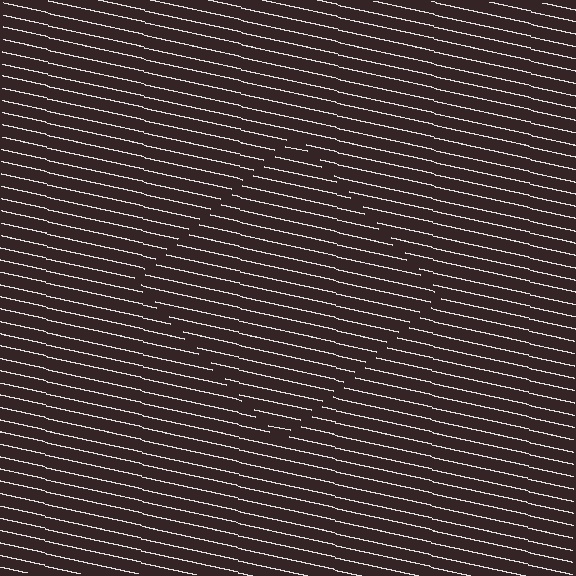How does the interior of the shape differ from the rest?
The interior of the shape contains the same grating, shifted by half a period — the contour is defined by the phase discontinuity where line-ends from the inner and outer gratings abut.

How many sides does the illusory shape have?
4 sides — the line-ends trace a square.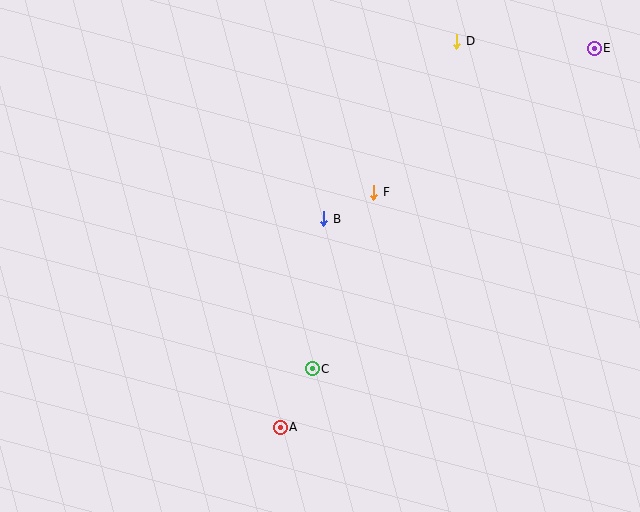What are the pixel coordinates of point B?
Point B is at (324, 219).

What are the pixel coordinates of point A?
Point A is at (280, 427).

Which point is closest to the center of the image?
Point B at (324, 219) is closest to the center.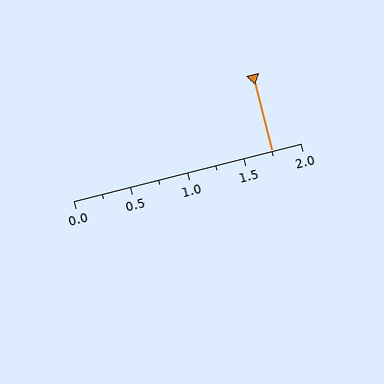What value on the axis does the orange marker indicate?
The marker indicates approximately 1.75.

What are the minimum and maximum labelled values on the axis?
The axis runs from 0.0 to 2.0.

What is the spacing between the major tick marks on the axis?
The major ticks are spaced 0.5 apart.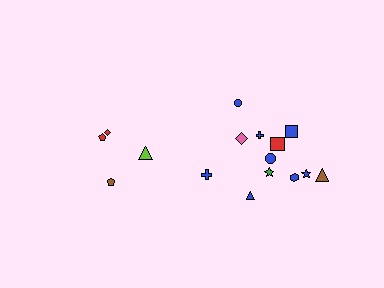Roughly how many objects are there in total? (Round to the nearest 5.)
Roughly 15 objects in total.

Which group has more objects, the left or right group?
The right group.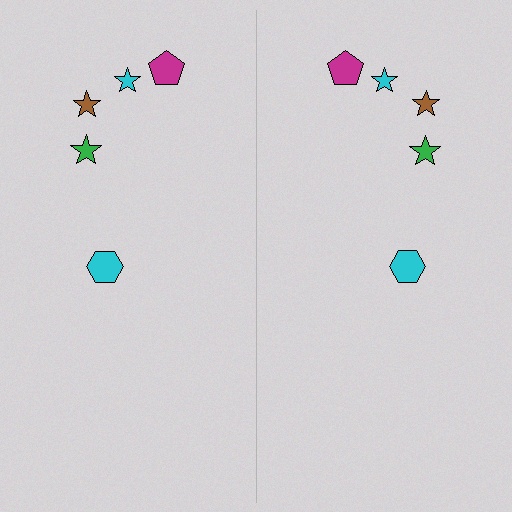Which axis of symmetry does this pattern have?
The pattern has a vertical axis of symmetry running through the center of the image.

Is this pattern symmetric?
Yes, this pattern has bilateral (reflection) symmetry.